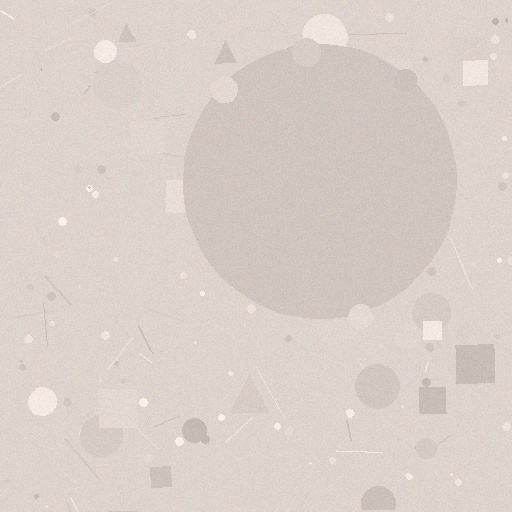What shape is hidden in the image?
A circle is hidden in the image.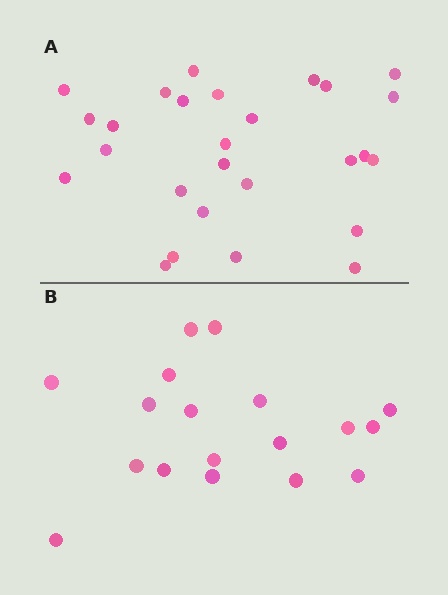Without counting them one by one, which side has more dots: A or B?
Region A (the top region) has more dots.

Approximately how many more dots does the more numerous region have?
Region A has roughly 8 or so more dots than region B.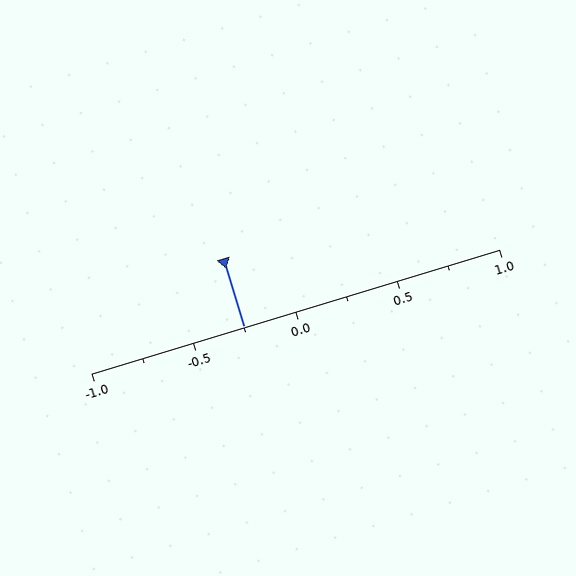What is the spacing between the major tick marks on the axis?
The major ticks are spaced 0.5 apart.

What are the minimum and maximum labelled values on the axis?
The axis runs from -1.0 to 1.0.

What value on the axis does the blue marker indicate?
The marker indicates approximately -0.25.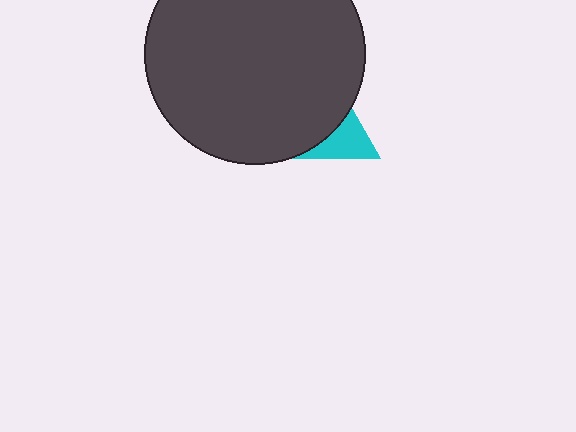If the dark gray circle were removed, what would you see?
You would see the complete cyan triangle.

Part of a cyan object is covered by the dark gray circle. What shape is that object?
It is a triangle.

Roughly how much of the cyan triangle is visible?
A small part of it is visible (roughly 33%).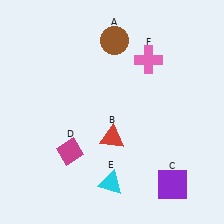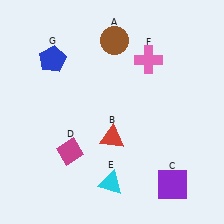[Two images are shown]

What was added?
A blue pentagon (G) was added in Image 2.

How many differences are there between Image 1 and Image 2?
There is 1 difference between the two images.